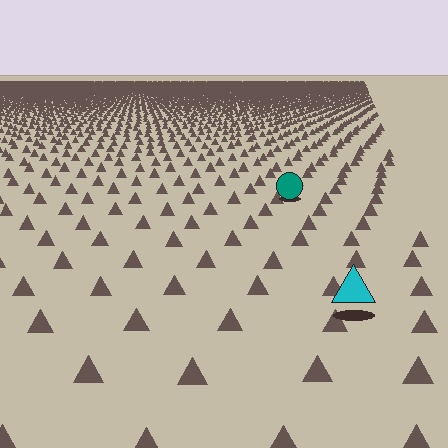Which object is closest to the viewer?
The cyan triangle is closest. The texture marks near it are larger and more spread out.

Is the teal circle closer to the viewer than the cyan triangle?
No. The cyan triangle is closer — you can tell from the texture gradient: the ground texture is coarser near it.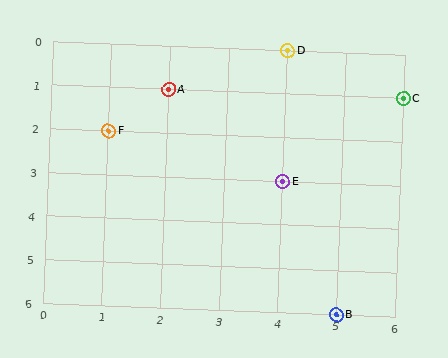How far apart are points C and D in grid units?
Points C and D are 2 columns and 1 row apart (about 2.2 grid units diagonally).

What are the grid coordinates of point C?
Point C is at grid coordinates (6, 1).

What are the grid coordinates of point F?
Point F is at grid coordinates (1, 2).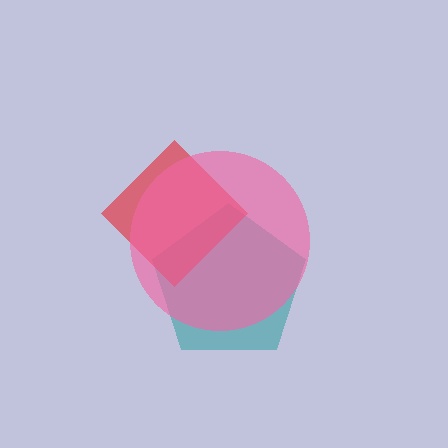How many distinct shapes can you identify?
There are 3 distinct shapes: a teal pentagon, a red diamond, a pink circle.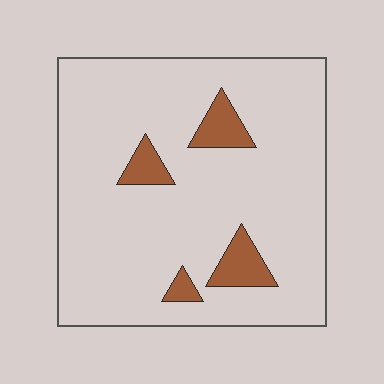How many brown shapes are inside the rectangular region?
4.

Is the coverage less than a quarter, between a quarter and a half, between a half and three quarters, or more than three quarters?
Less than a quarter.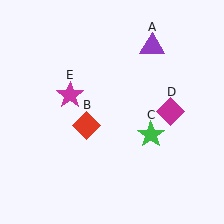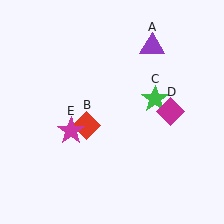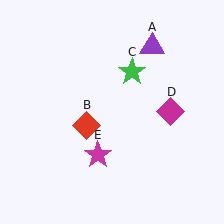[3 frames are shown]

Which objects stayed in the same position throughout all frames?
Purple triangle (object A) and red diamond (object B) and magenta diamond (object D) remained stationary.